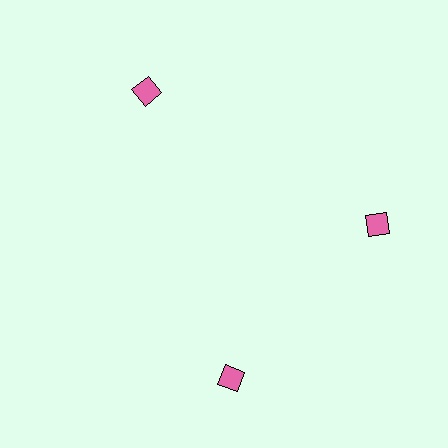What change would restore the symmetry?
The symmetry would be restored by rotating it back into even spacing with its neighbors so that all 3 diamonds sit at equal angles and equal distance from the center.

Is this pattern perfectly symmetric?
No. The 3 pink diamonds are arranged in a ring, but one element near the 7 o'clock position is rotated out of alignment along the ring, breaking the 3-fold rotational symmetry.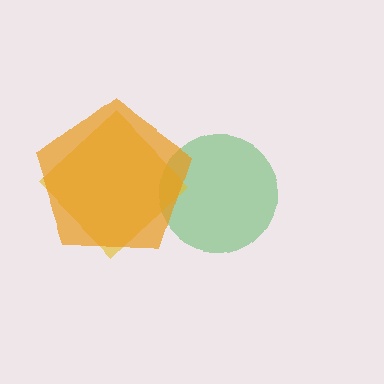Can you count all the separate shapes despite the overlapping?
Yes, there are 3 separate shapes.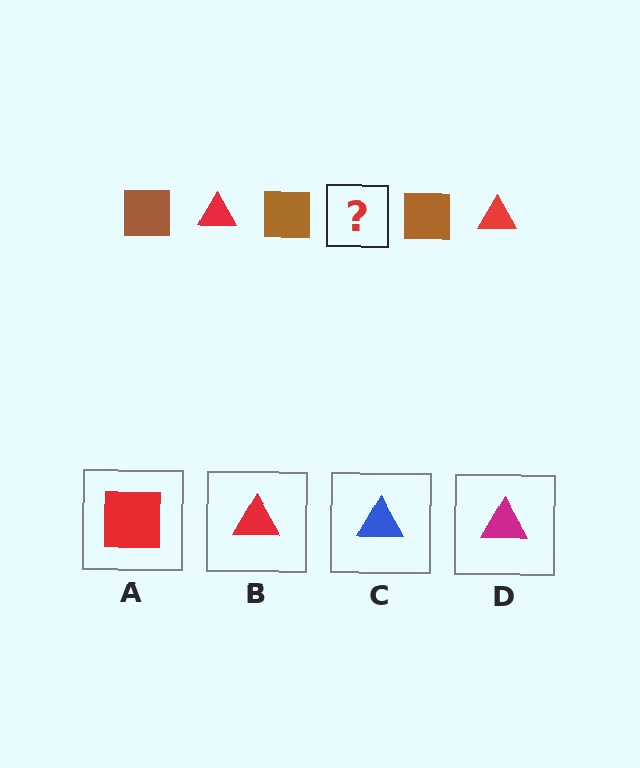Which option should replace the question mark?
Option B.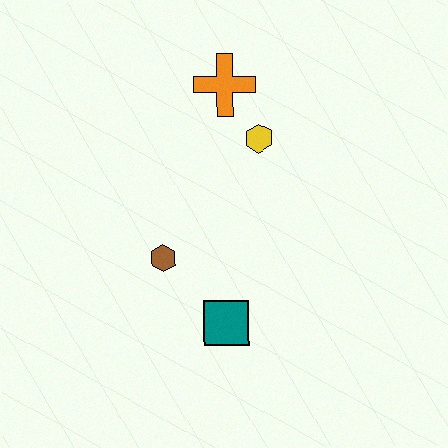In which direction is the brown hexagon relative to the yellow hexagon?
The brown hexagon is below the yellow hexagon.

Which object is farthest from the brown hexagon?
The orange cross is farthest from the brown hexagon.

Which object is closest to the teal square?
The brown hexagon is closest to the teal square.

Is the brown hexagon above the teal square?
Yes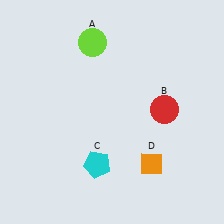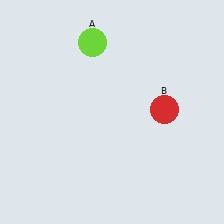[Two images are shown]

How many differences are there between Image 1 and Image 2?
There are 2 differences between the two images.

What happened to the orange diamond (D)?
The orange diamond (D) was removed in Image 2. It was in the bottom-right area of Image 1.